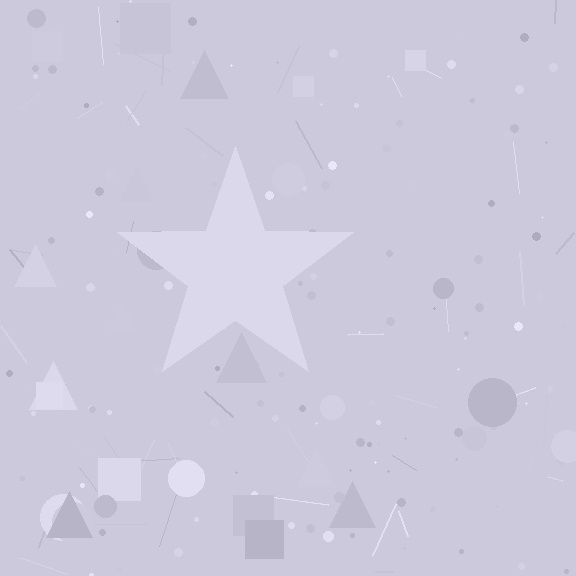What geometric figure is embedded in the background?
A star is embedded in the background.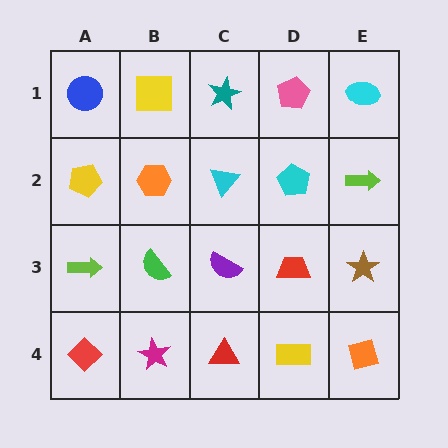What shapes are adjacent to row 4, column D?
A red trapezoid (row 3, column D), a red triangle (row 4, column C), an orange square (row 4, column E).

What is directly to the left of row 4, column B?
A red diamond.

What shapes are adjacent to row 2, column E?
A cyan ellipse (row 1, column E), a brown star (row 3, column E), a cyan pentagon (row 2, column D).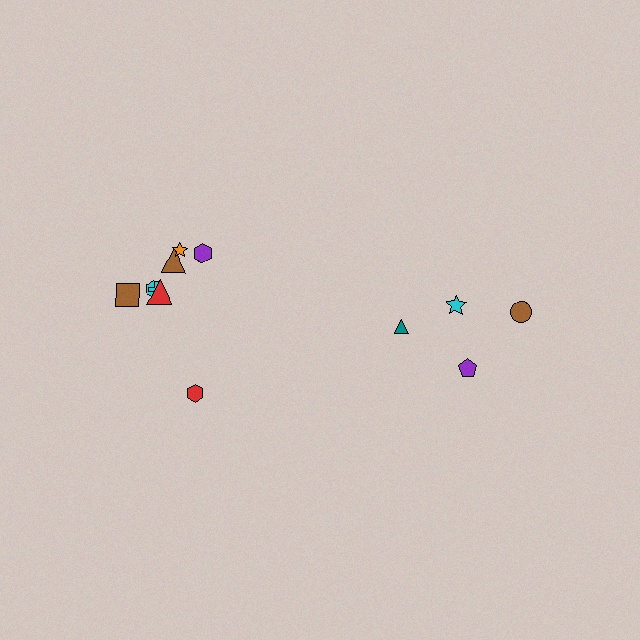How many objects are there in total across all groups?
There are 12 objects.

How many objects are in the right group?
There are 4 objects.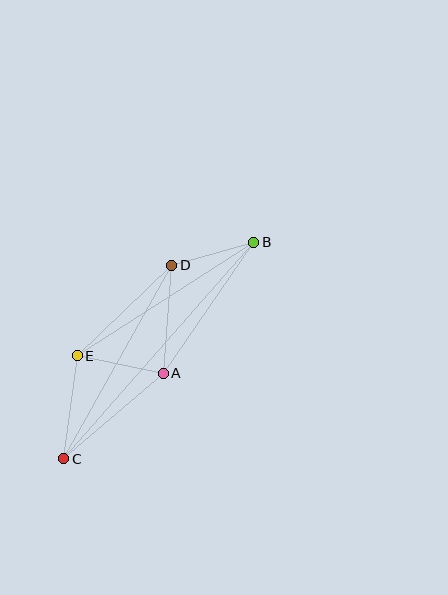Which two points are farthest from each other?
Points B and C are farthest from each other.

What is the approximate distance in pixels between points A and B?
The distance between A and B is approximately 159 pixels.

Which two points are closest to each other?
Points B and D are closest to each other.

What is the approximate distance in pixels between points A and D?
The distance between A and D is approximately 109 pixels.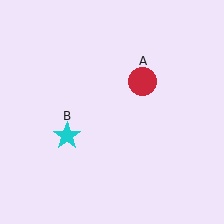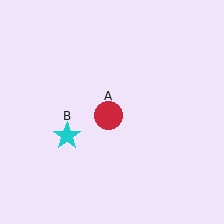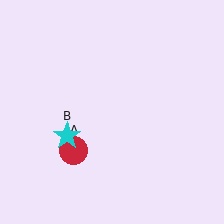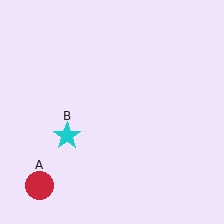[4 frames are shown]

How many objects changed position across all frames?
1 object changed position: red circle (object A).